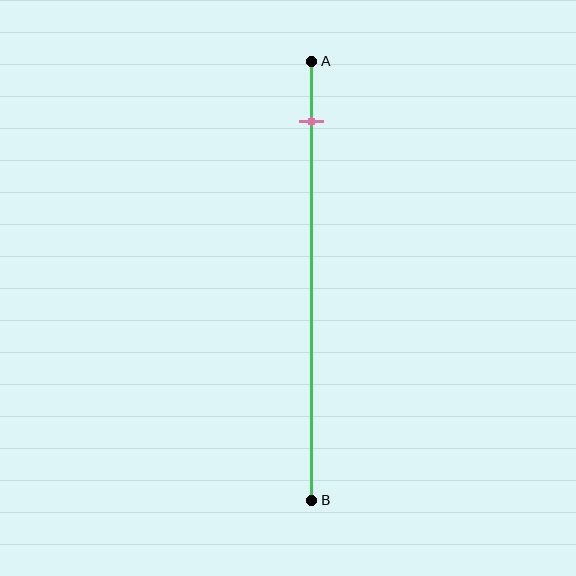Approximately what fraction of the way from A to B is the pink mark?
The pink mark is approximately 15% of the way from A to B.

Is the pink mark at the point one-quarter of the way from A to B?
No, the mark is at about 15% from A, not at the 25% one-quarter point.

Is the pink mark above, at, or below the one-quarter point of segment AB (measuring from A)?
The pink mark is above the one-quarter point of segment AB.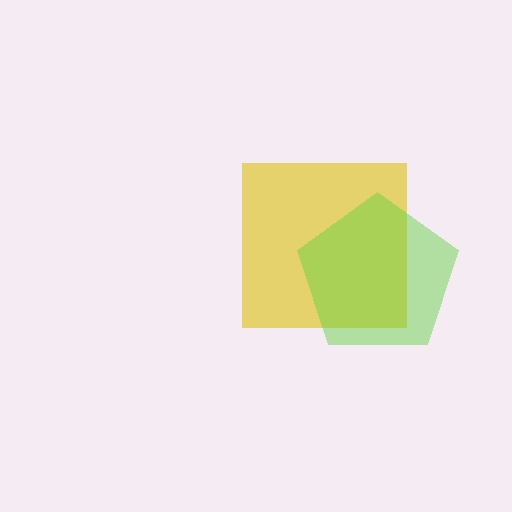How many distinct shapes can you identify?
There are 2 distinct shapes: a yellow square, a lime pentagon.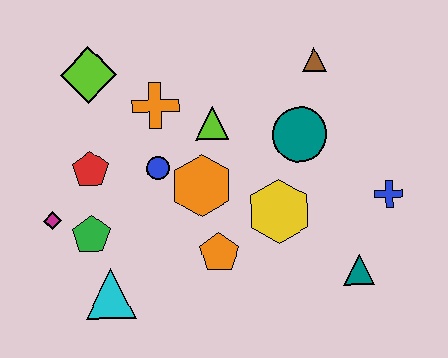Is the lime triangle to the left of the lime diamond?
No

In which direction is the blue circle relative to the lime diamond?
The blue circle is below the lime diamond.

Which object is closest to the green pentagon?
The magenta diamond is closest to the green pentagon.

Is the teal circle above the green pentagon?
Yes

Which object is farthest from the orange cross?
The teal triangle is farthest from the orange cross.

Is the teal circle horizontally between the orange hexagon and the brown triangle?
Yes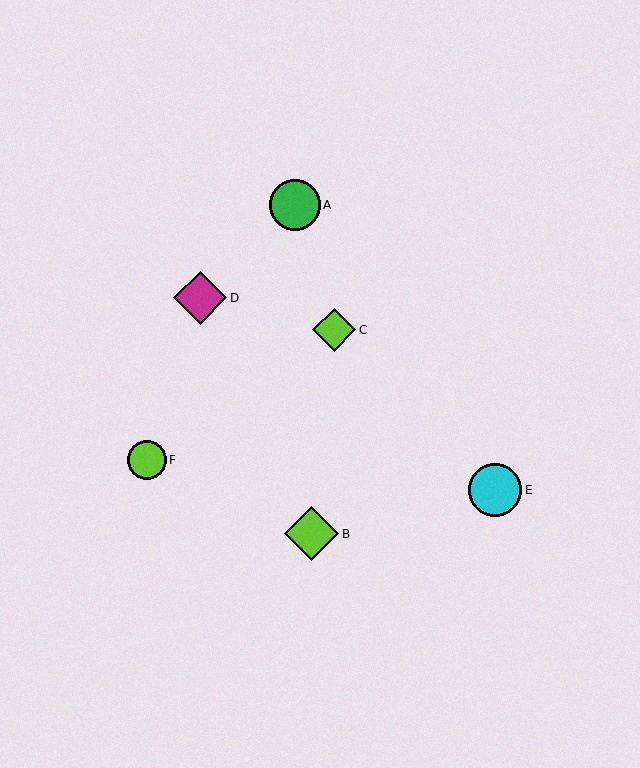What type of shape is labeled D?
Shape D is a magenta diamond.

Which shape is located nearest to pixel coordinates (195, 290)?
The magenta diamond (labeled D) at (200, 298) is nearest to that location.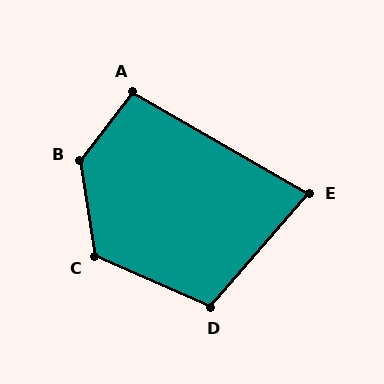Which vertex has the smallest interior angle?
E, at approximately 79 degrees.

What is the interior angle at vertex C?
Approximately 123 degrees (obtuse).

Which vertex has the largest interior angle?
B, at approximately 134 degrees.